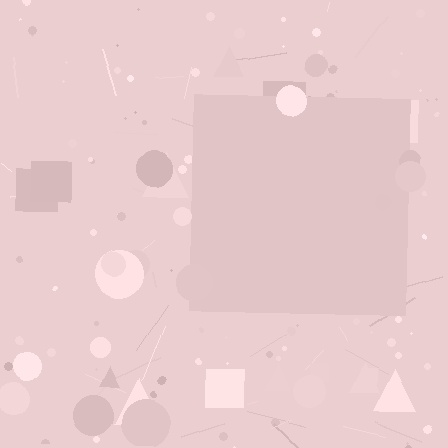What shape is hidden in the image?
A square is hidden in the image.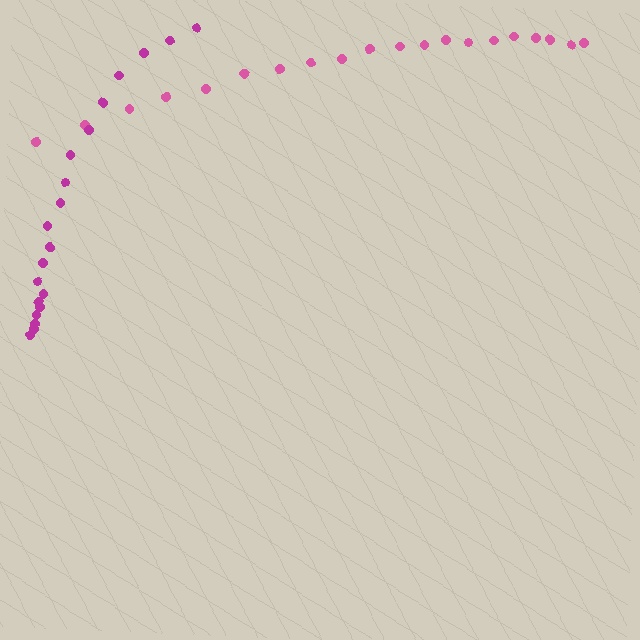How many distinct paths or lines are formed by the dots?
There are 2 distinct paths.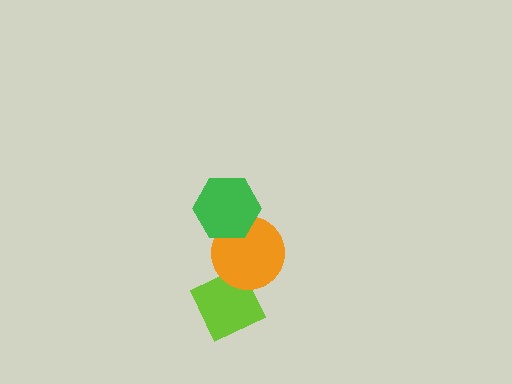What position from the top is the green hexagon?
The green hexagon is 1st from the top.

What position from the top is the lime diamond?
The lime diamond is 3rd from the top.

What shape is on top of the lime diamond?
The orange circle is on top of the lime diamond.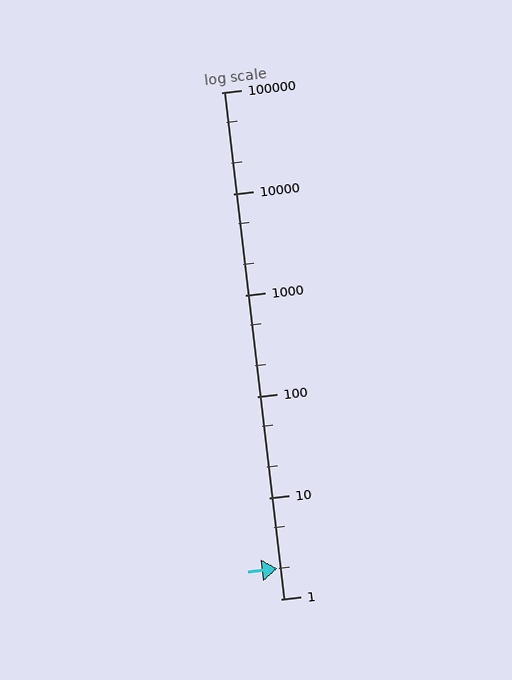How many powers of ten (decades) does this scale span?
The scale spans 5 decades, from 1 to 100000.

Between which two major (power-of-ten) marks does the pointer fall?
The pointer is between 1 and 10.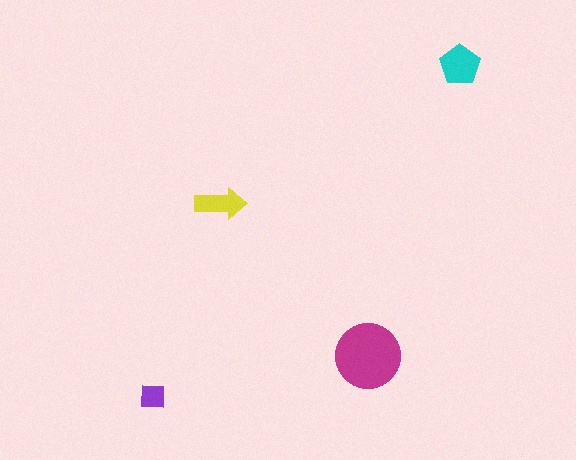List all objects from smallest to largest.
The purple square, the yellow arrow, the cyan pentagon, the magenta circle.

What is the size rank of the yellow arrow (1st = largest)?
3rd.